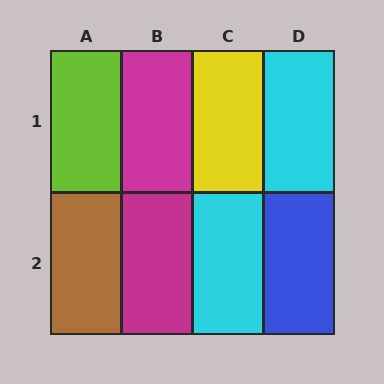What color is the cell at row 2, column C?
Cyan.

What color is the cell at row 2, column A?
Brown.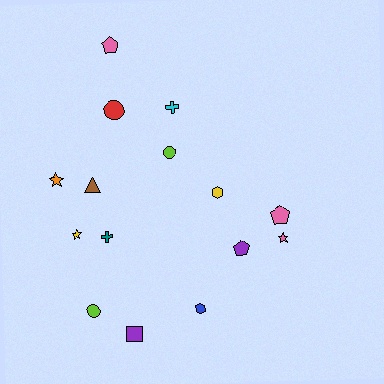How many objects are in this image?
There are 15 objects.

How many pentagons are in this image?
There are 3 pentagons.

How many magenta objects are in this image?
There are no magenta objects.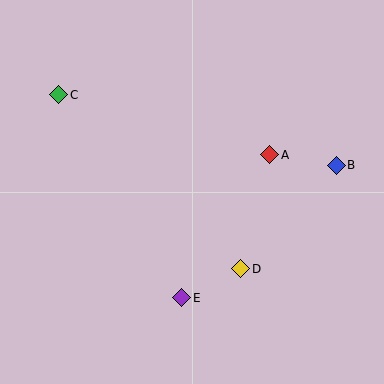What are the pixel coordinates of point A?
Point A is at (270, 155).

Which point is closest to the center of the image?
Point A at (270, 155) is closest to the center.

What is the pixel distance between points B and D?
The distance between B and D is 140 pixels.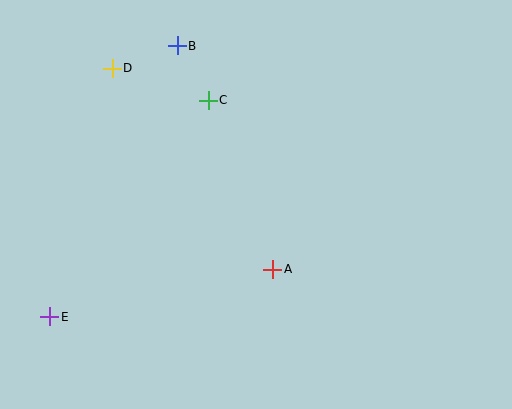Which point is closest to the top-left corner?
Point D is closest to the top-left corner.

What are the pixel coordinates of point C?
Point C is at (208, 100).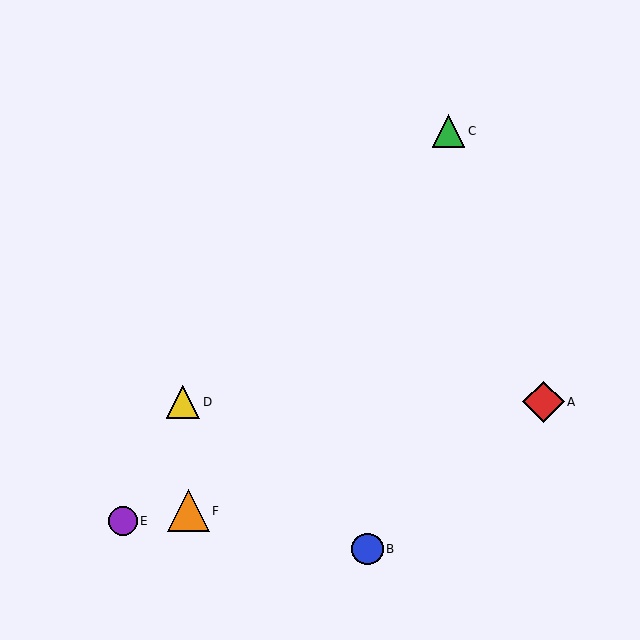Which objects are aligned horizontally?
Objects A, D are aligned horizontally.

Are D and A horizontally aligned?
Yes, both are at y≈402.